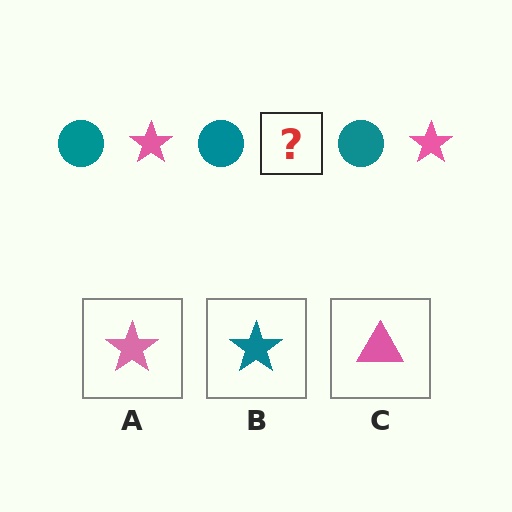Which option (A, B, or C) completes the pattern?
A.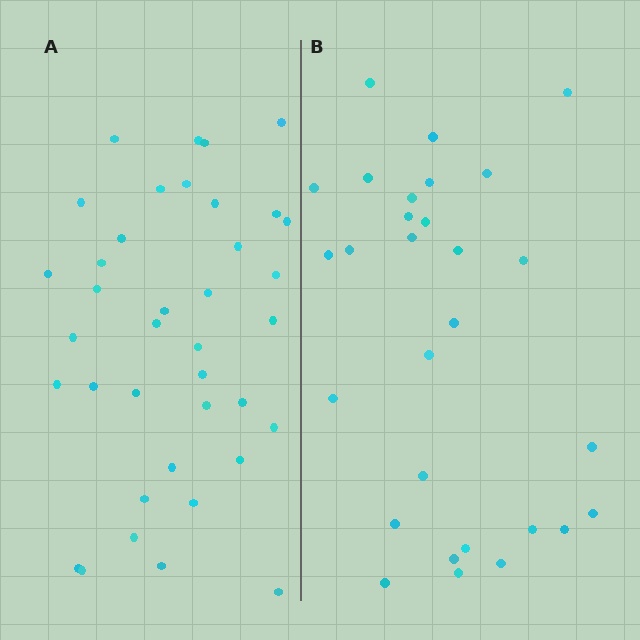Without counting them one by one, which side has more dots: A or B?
Region A (the left region) has more dots.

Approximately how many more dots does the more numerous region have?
Region A has roughly 8 or so more dots than region B.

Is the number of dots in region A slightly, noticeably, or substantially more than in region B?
Region A has noticeably more, but not dramatically so. The ratio is roughly 1.3 to 1.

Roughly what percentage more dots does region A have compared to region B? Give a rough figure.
About 30% more.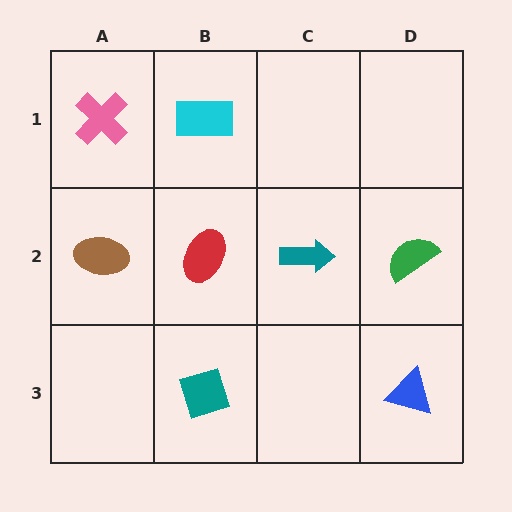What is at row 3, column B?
A teal diamond.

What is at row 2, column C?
A teal arrow.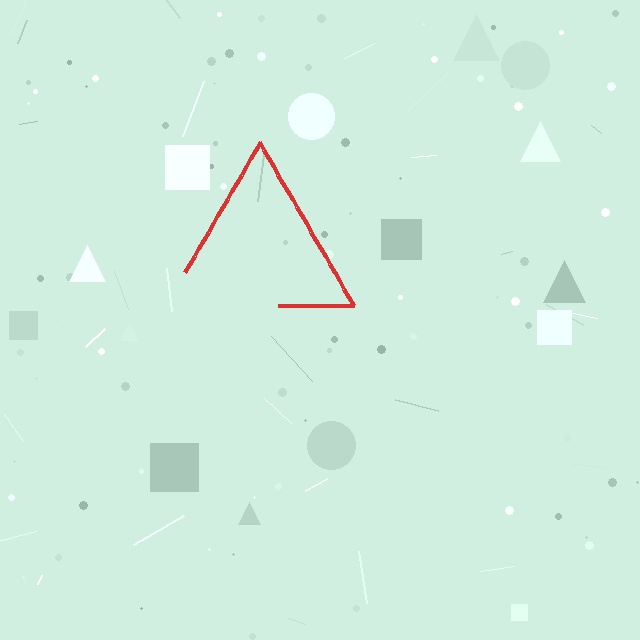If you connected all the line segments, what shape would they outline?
They would outline a triangle.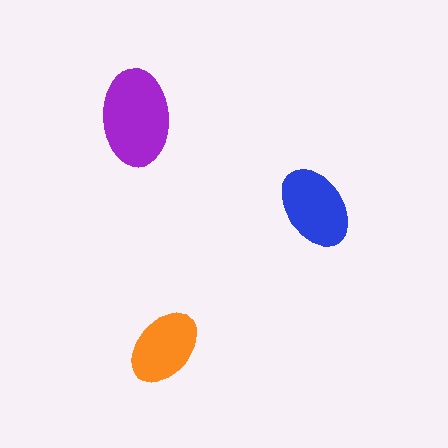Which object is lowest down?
The orange ellipse is bottommost.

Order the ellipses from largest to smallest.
the purple one, the blue one, the orange one.